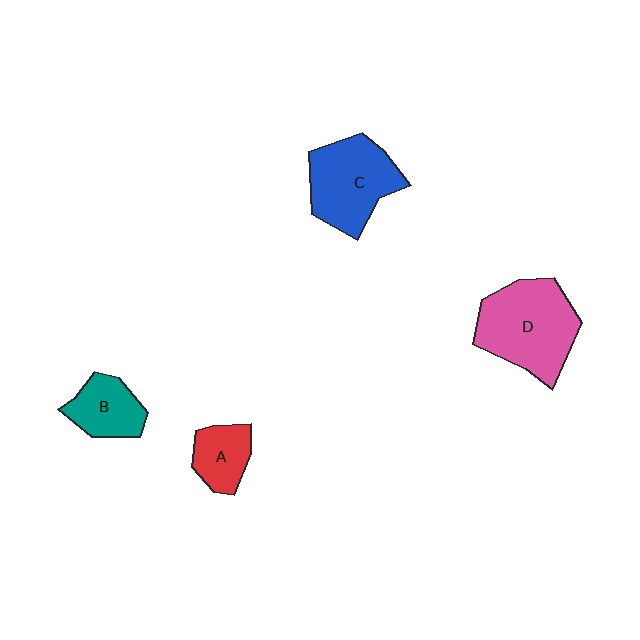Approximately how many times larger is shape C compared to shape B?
Approximately 1.7 times.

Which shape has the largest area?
Shape D (pink).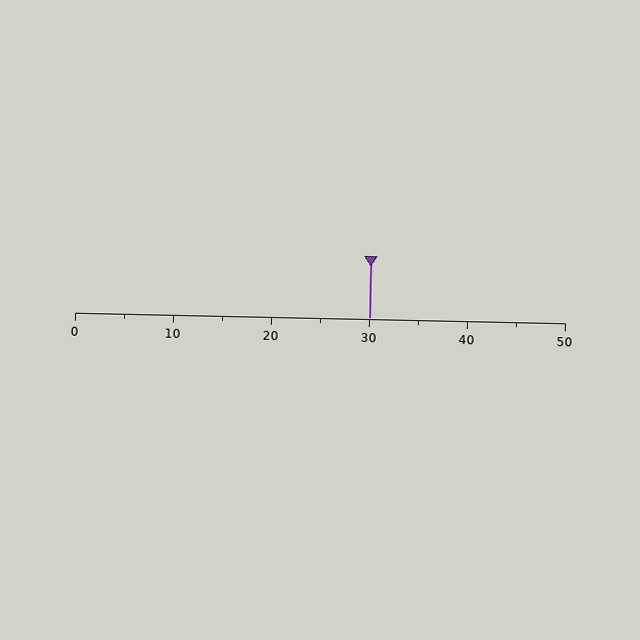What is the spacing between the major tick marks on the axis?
The major ticks are spaced 10 apart.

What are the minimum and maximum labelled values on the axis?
The axis runs from 0 to 50.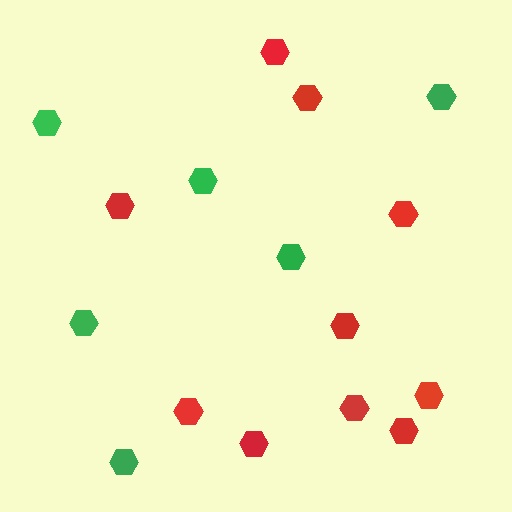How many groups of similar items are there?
There are 2 groups: one group of red hexagons (10) and one group of green hexagons (6).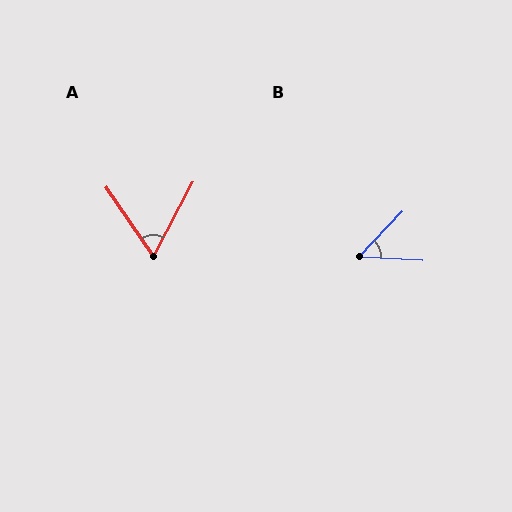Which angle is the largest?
A, at approximately 62 degrees.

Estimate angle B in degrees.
Approximately 50 degrees.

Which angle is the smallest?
B, at approximately 50 degrees.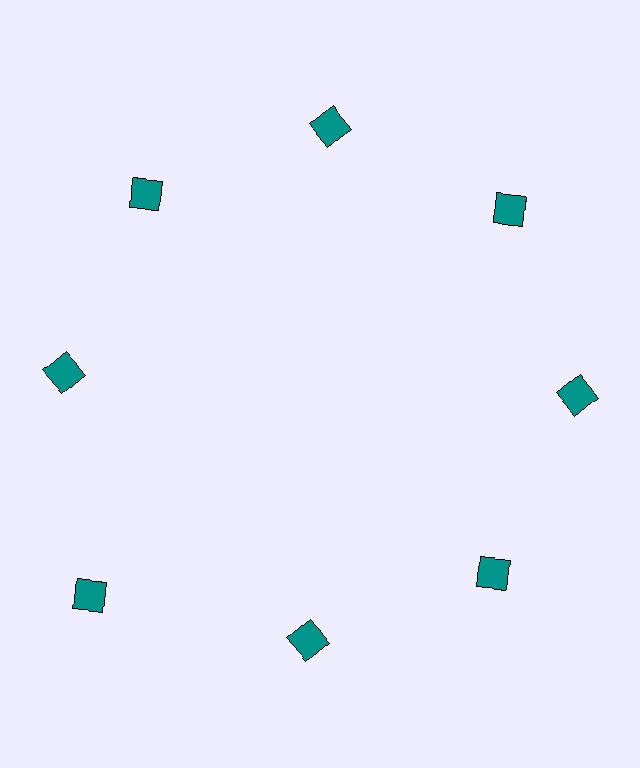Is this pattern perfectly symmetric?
No. The 8 teal squares are arranged in a ring, but one element near the 8 o'clock position is pushed outward from the center, breaking the 8-fold rotational symmetry.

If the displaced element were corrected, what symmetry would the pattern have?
It would have 8-fold rotational symmetry — the pattern would map onto itself every 45 degrees.